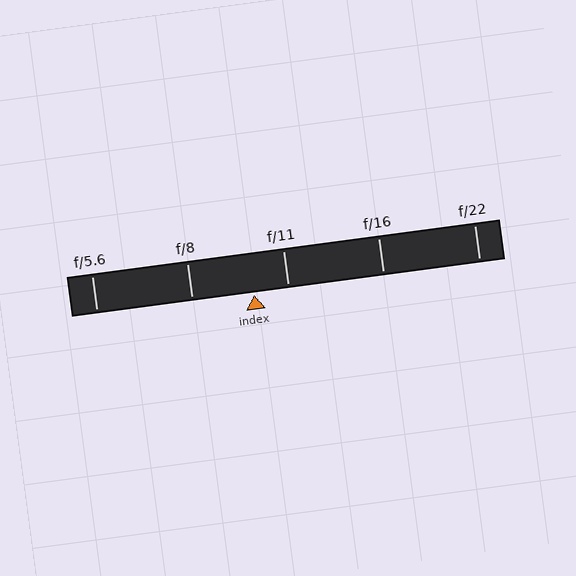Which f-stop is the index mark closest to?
The index mark is closest to f/11.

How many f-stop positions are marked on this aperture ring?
There are 5 f-stop positions marked.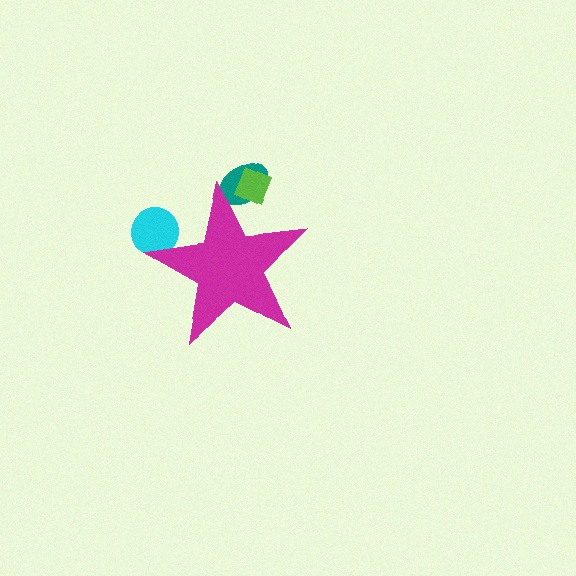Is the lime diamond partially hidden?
Yes, the lime diamond is partially hidden behind the magenta star.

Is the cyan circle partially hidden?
Yes, the cyan circle is partially hidden behind the magenta star.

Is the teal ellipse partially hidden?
Yes, the teal ellipse is partially hidden behind the magenta star.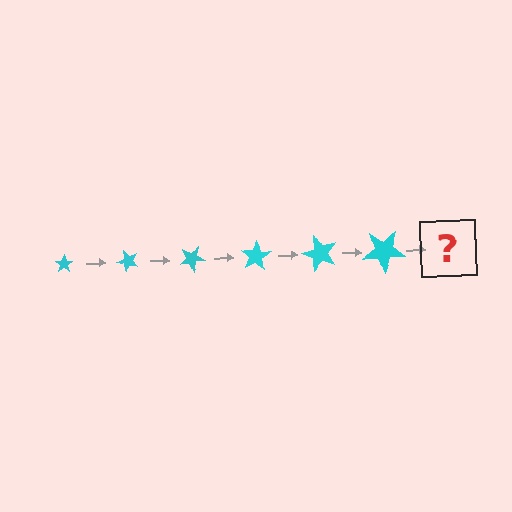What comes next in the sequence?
The next element should be a star, larger than the previous one and rotated 300 degrees from the start.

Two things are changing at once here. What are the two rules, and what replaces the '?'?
The two rules are that the star grows larger each step and it rotates 50 degrees each step. The '?' should be a star, larger than the previous one and rotated 300 degrees from the start.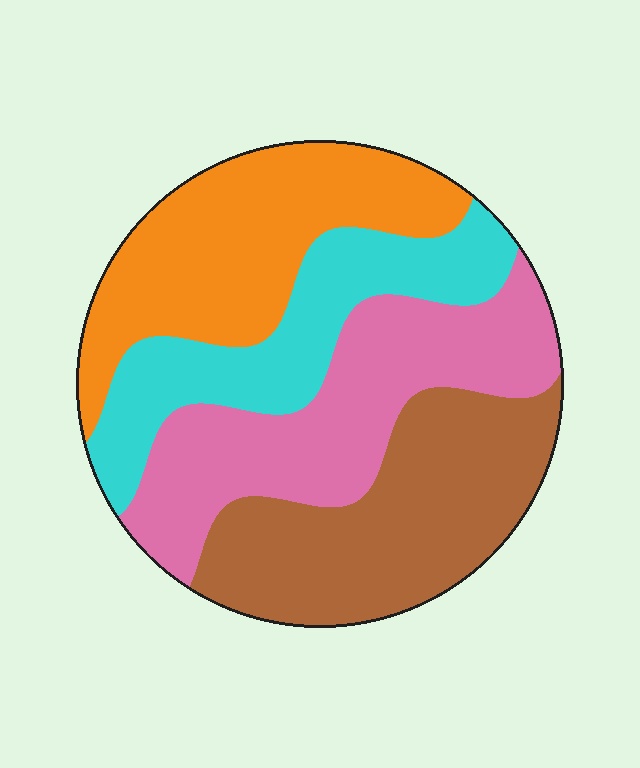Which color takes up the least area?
Cyan, at roughly 20%.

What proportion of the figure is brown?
Brown takes up about one quarter (1/4) of the figure.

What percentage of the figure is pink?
Pink covers 27% of the figure.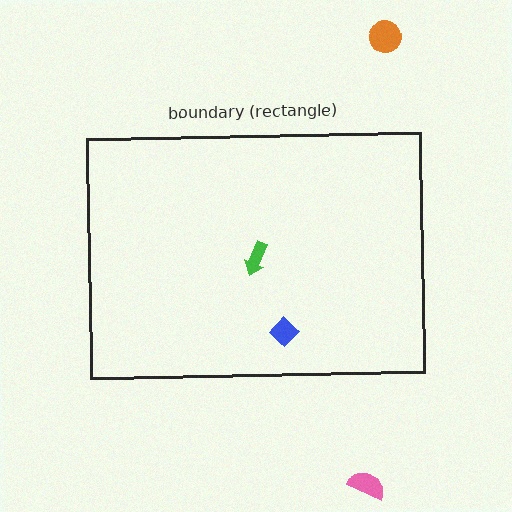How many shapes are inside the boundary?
2 inside, 2 outside.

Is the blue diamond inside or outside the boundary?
Inside.